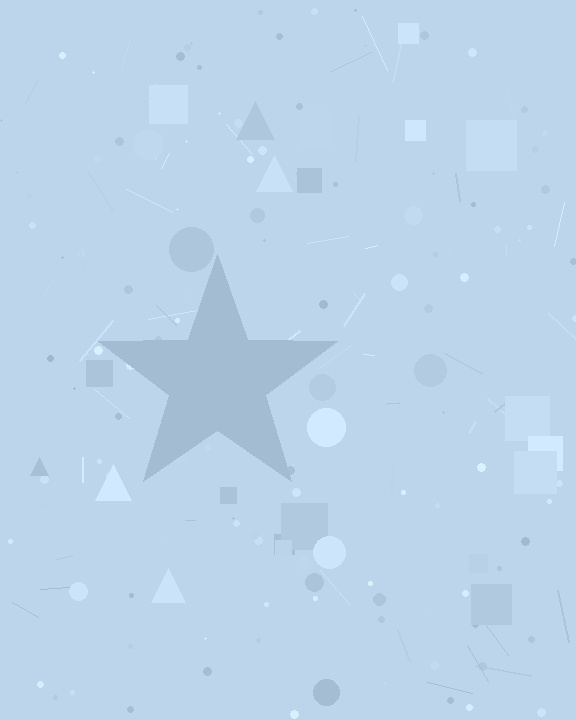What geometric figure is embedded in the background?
A star is embedded in the background.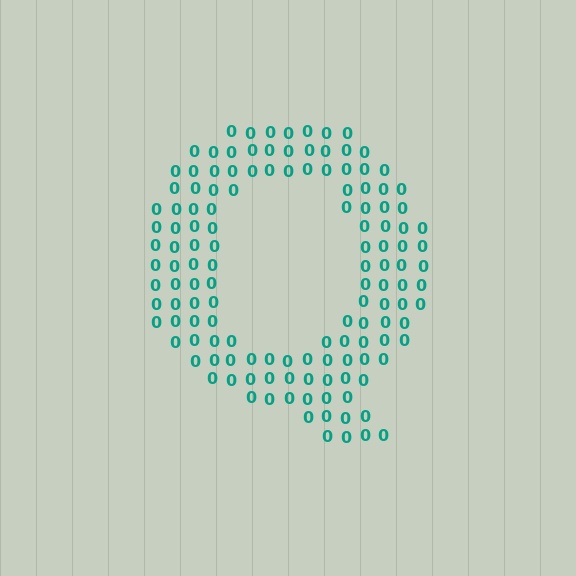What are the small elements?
The small elements are digit 0's.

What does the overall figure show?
The overall figure shows the letter Q.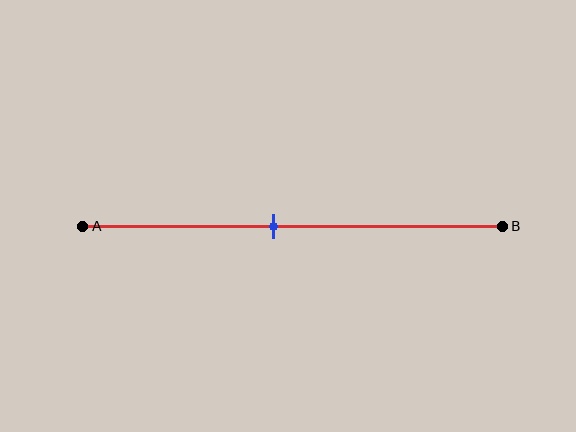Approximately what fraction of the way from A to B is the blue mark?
The blue mark is approximately 45% of the way from A to B.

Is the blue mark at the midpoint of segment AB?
No, the mark is at about 45% from A, not at the 50% midpoint.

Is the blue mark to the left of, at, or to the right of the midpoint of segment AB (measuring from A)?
The blue mark is to the left of the midpoint of segment AB.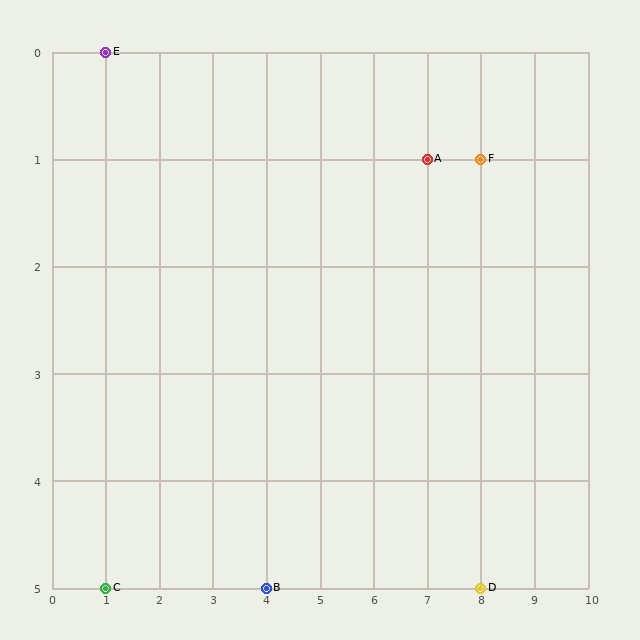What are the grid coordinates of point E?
Point E is at grid coordinates (1, 0).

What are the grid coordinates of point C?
Point C is at grid coordinates (1, 5).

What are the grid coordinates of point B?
Point B is at grid coordinates (4, 5).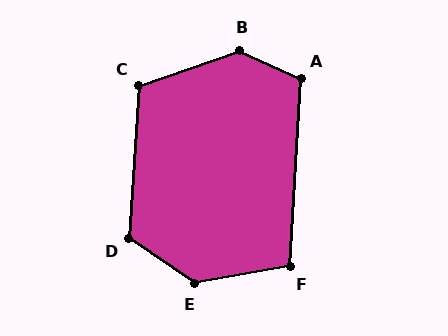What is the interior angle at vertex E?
Approximately 136 degrees (obtuse).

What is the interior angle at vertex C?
Approximately 113 degrees (obtuse).